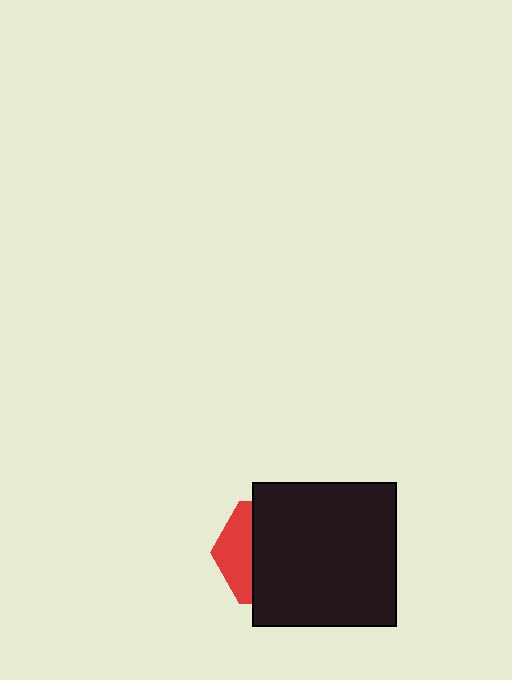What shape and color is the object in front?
The object in front is a black square.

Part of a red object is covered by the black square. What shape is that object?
It is a hexagon.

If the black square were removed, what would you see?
You would see the complete red hexagon.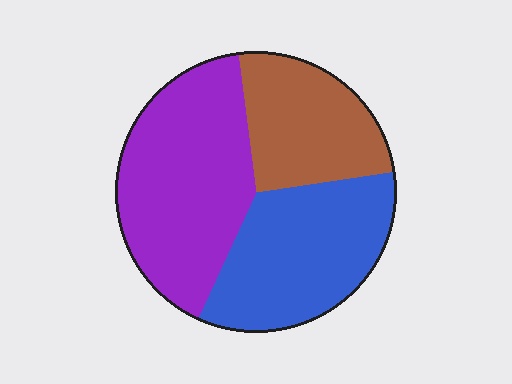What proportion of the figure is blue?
Blue takes up about one third (1/3) of the figure.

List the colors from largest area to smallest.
From largest to smallest: purple, blue, brown.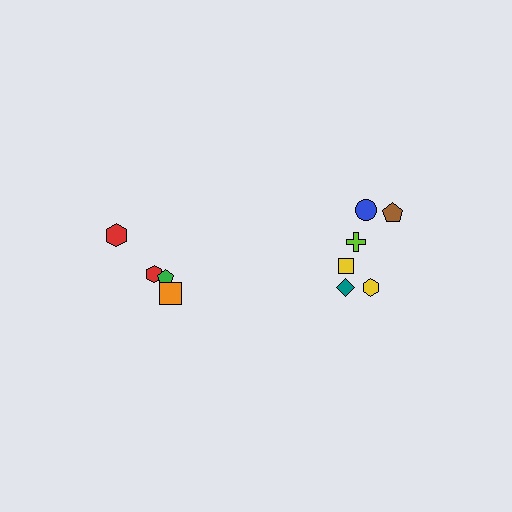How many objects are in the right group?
There are 6 objects.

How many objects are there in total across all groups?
There are 10 objects.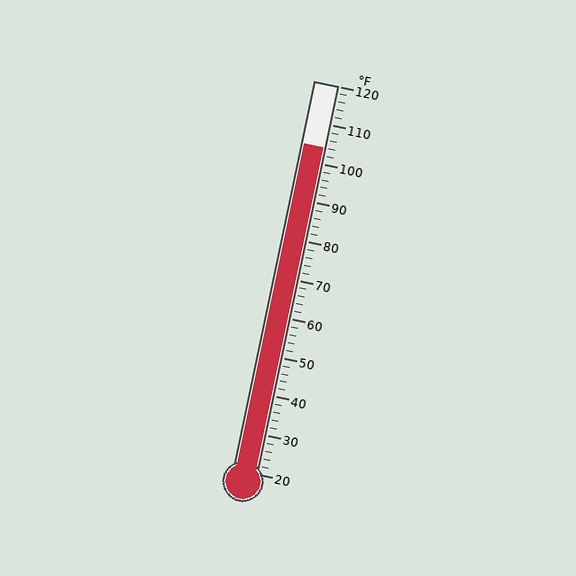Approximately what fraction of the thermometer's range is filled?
The thermometer is filled to approximately 85% of its range.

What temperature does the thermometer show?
The thermometer shows approximately 104°F.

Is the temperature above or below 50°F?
The temperature is above 50°F.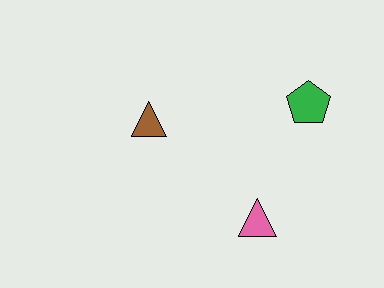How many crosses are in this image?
There are no crosses.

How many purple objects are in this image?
There are no purple objects.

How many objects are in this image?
There are 3 objects.